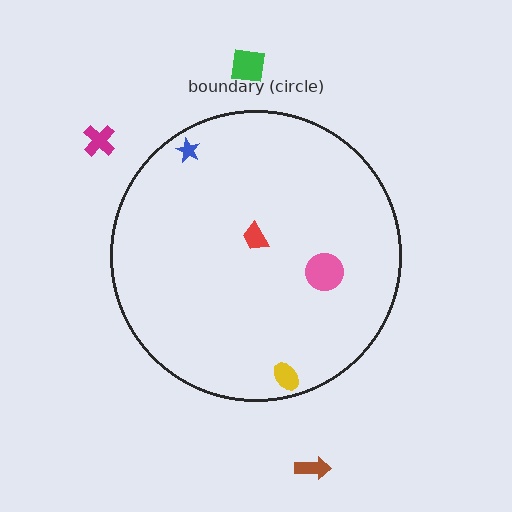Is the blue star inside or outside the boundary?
Inside.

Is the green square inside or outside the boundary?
Outside.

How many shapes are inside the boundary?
4 inside, 3 outside.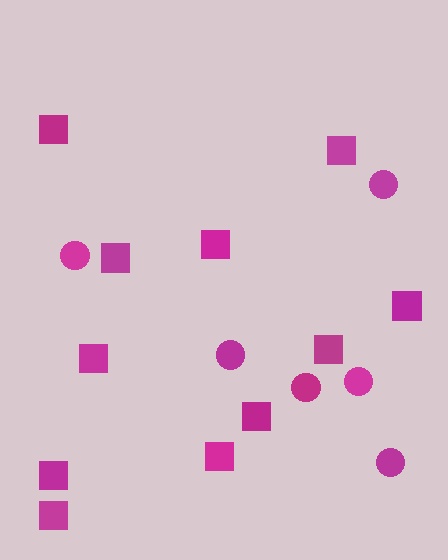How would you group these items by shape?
There are 2 groups: one group of squares (11) and one group of circles (6).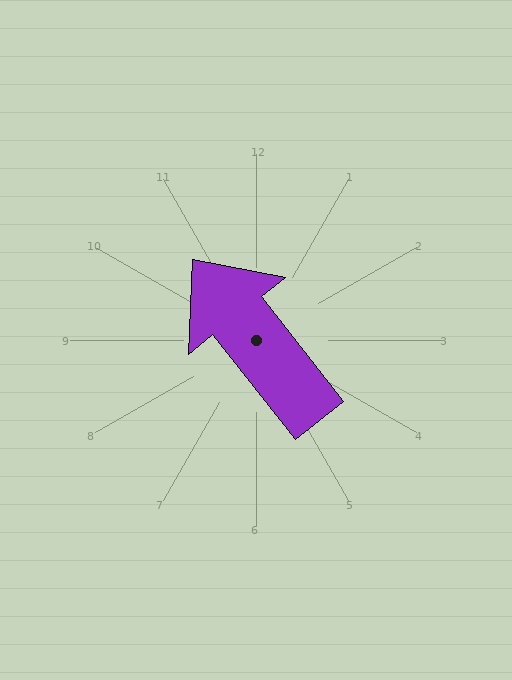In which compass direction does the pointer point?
Northwest.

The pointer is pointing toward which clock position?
Roughly 11 o'clock.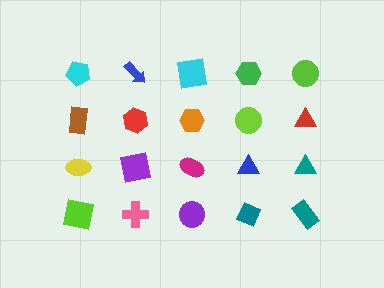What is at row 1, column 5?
A lime circle.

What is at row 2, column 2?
A red hexagon.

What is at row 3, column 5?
A teal triangle.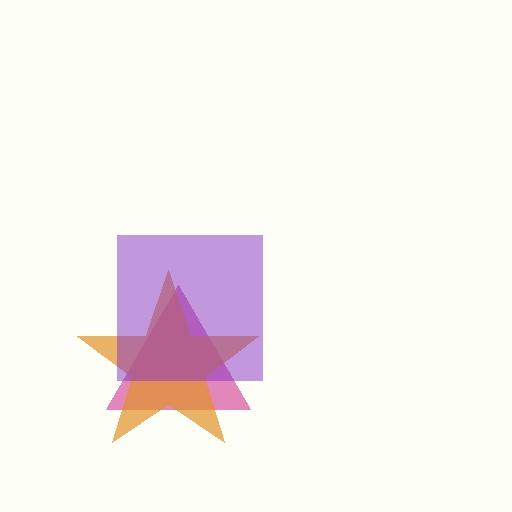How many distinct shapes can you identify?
There are 3 distinct shapes: a magenta triangle, an orange star, a purple square.